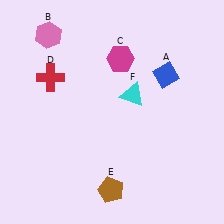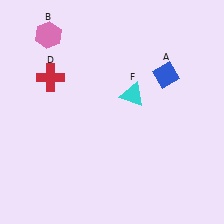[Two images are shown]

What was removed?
The brown pentagon (E), the magenta hexagon (C) were removed in Image 2.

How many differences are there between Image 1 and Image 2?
There are 2 differences between the two images.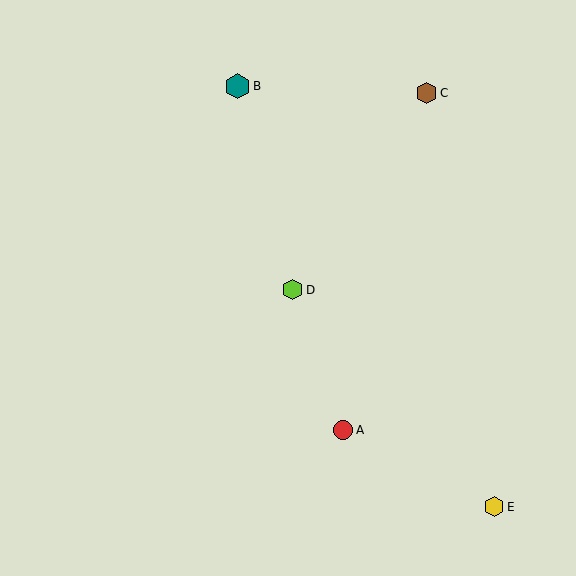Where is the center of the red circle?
The center of the red circle is at (343, 430).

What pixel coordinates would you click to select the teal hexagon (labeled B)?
Click at (238, 86) to select the teal hexagon B.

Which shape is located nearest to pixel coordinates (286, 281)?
The lime hexagon (labeled D) at (293, 290) is nearest to that location.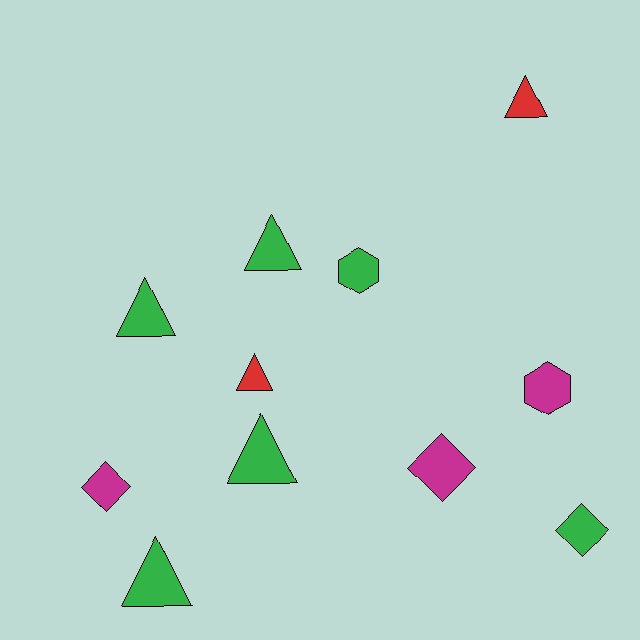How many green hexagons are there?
There is 1 green hexagon.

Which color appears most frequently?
Green, with 6 objects.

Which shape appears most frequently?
Triangle, with 6 objects.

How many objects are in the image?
There are 11 objects.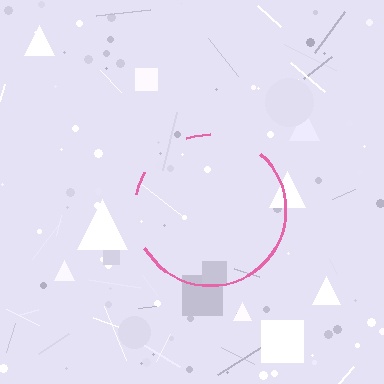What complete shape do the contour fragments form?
The contour fragments form a circle.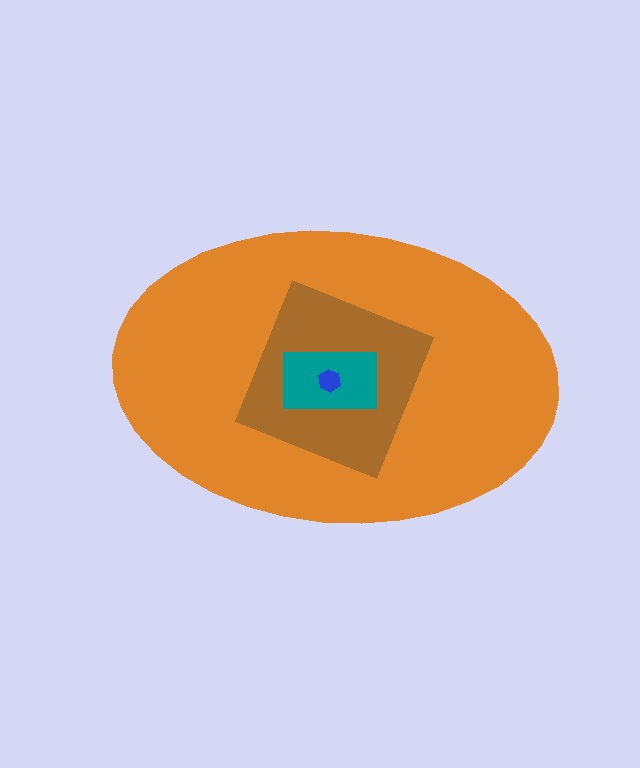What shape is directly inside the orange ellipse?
The brown square.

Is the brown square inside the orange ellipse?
Yes.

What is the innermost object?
The blue hexagon.